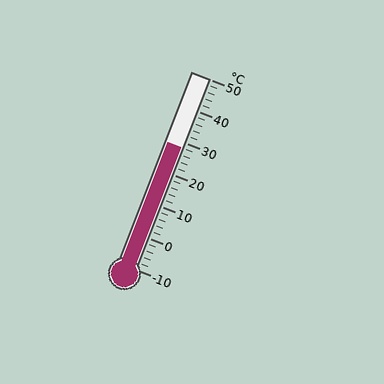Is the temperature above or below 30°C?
The temperature is below 30°C.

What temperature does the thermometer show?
The thermometer shows approximately 28°C.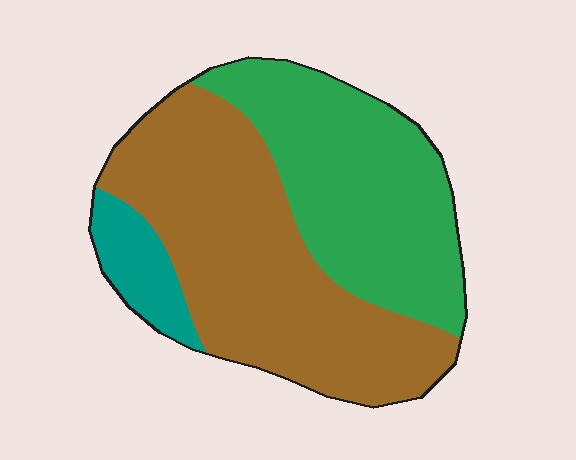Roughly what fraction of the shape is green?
Green covers about 40% of the shape.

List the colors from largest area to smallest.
From largest to smallest: brown, green, teal.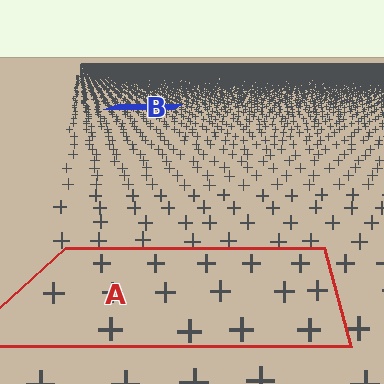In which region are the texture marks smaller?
The texture marks are smaller in region B, because it is farther away.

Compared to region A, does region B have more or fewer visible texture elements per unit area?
Region B has more texture elements per unit area — they are packed more densely because it is farther away.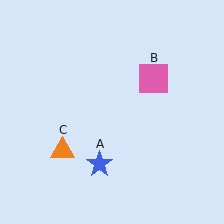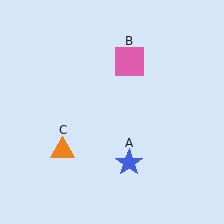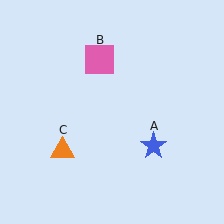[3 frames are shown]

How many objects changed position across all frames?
2 objects changed position: blue star (object A), pink square (object B).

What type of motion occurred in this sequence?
The blue star (object A), pink square (object B) rotated counterclockwise around the center of the scene.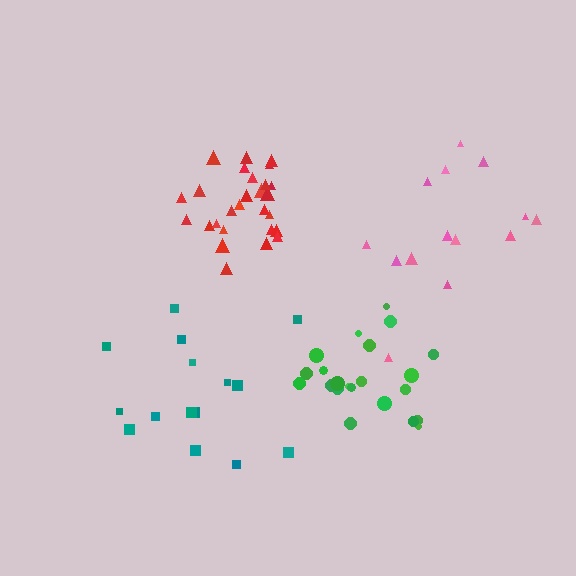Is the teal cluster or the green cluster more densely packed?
Green.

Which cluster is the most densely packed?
Red.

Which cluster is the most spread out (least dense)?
Pink.